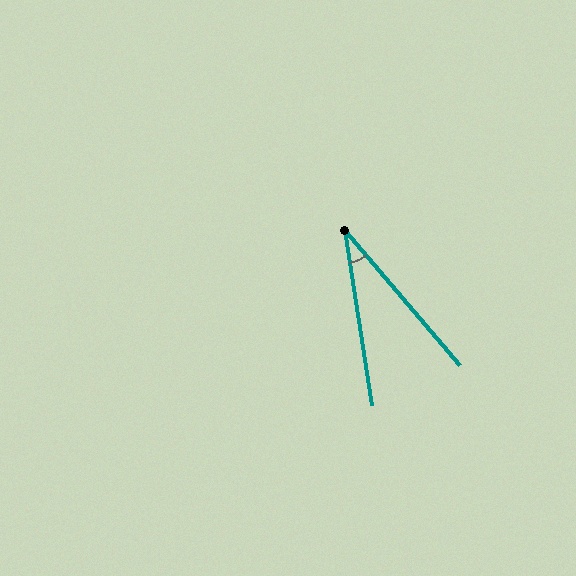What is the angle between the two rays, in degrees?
Approximately 32 degrees.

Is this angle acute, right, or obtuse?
It is acute.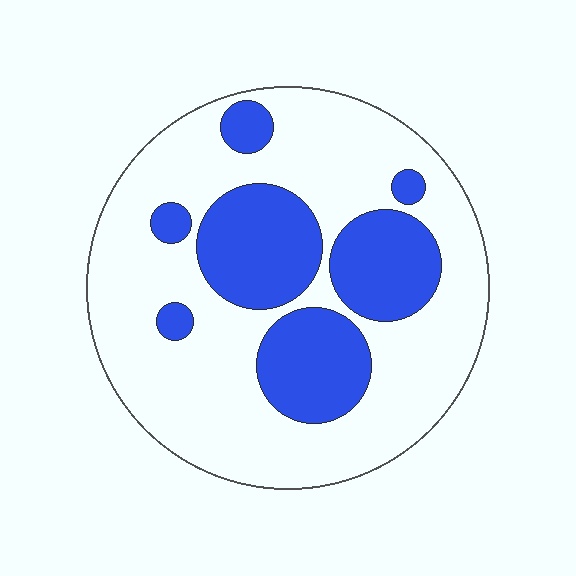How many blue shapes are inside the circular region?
7.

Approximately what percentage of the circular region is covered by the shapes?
Approximately 30%.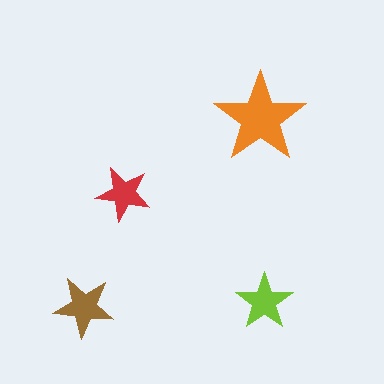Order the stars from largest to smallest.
the orange one, the brown one, the lime one, the red one.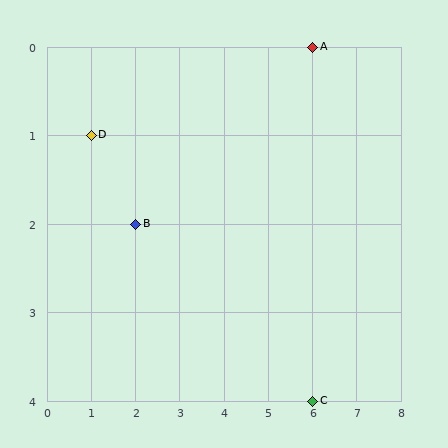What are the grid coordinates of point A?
Point A is at grid coordinates (6, 0).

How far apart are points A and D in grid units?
Points A and D are 5 columns and 1 row apart (about 5.1 grid units diagonally).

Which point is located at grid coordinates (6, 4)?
Point C is at (6, 4).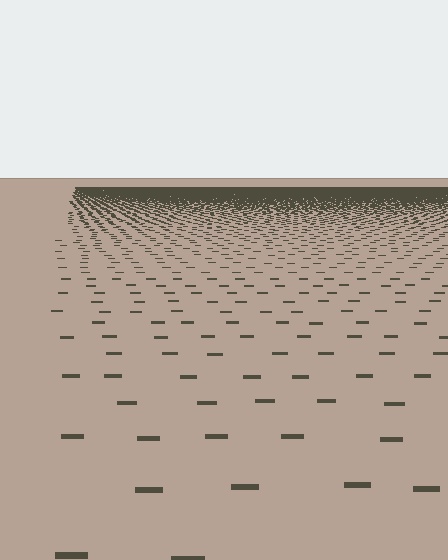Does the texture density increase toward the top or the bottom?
Density increases toward the top.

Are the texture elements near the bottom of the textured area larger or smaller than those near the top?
Larger. Near the bottom, elements are closer to the viewer and appear at a bigger on-screen size.